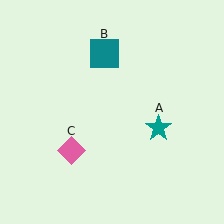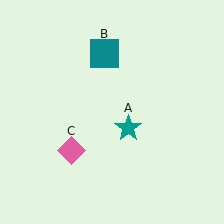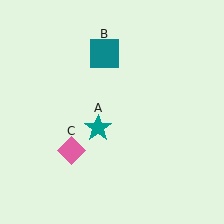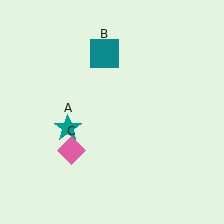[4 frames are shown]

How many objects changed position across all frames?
1 object changed position: teal star (object A).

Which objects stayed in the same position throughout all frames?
Teal square (object B) and pink diamond (object C) remained stationary.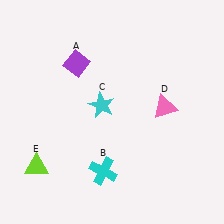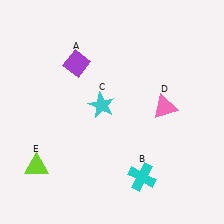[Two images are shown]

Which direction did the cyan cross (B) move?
The cyan cross (B) moved right.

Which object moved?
The cyan cross (B) moved right.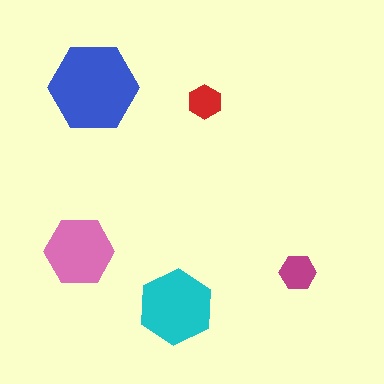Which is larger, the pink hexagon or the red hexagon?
The pink one.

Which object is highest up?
The blue hexagon is topmost.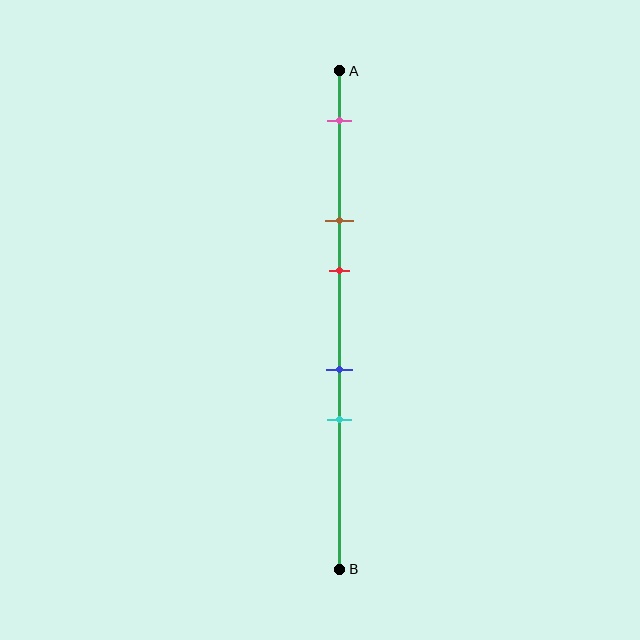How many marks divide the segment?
There are 5 marks dividing the segment.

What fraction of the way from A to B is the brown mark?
The brown mark is approximately 30% (0.3) of the way from A to B.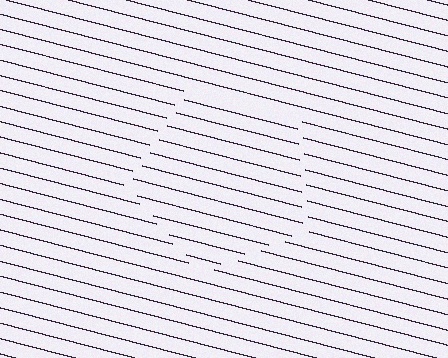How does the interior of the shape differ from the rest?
The interior of the shape contains the same grating, shifted by half a period — the contour is defined by the phase discontinuity where line-ends from the inner and outer gratings abut.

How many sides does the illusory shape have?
5 sides — the line-ends trace a pentagon.